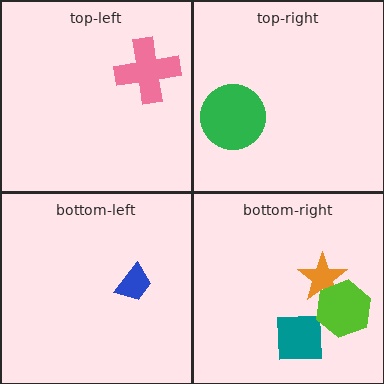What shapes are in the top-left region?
The pink cross.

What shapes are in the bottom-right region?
The teal square, the orange star, the lime hexagon.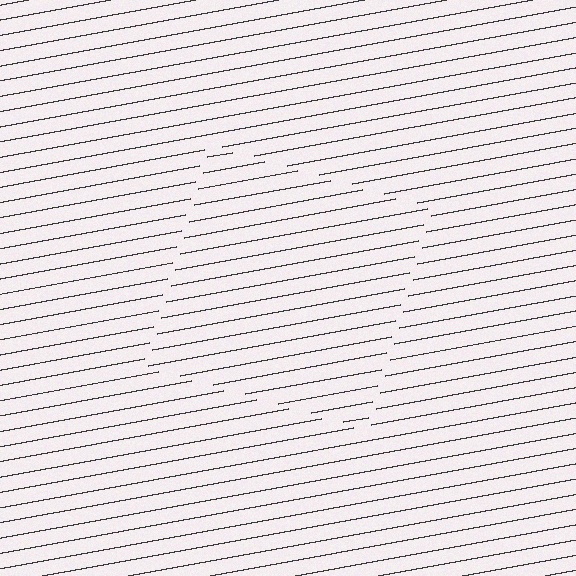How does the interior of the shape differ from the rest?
The interior of the shape contains the same grating, shifted by half a period — the contour is defined by the phase discontinuity where line-ends from the inner and outer gratings abut.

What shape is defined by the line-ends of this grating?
An illusory square. The interior of the shape contains the same grating, shifted by half a period — the contour is defined by the phase discontinuity where line-ends from the inner and outer gratings abut.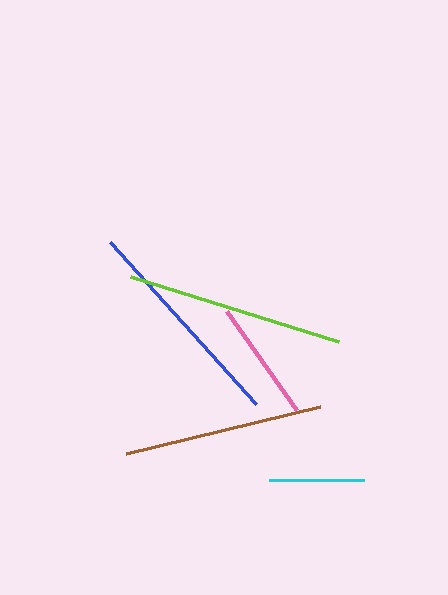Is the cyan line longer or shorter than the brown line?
The brown line is longer than the cyan line.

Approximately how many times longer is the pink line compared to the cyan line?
The pink line is approximately 1.3 times the length of the cyan line.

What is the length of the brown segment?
The brown segment is approximately 200 pixels long.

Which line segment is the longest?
The blue line is the longest at approximately 218 pixels.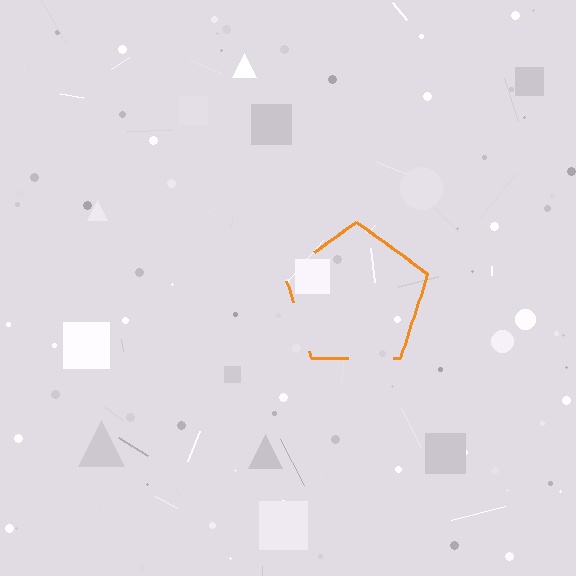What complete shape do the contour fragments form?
The contour fragments form a pentagon.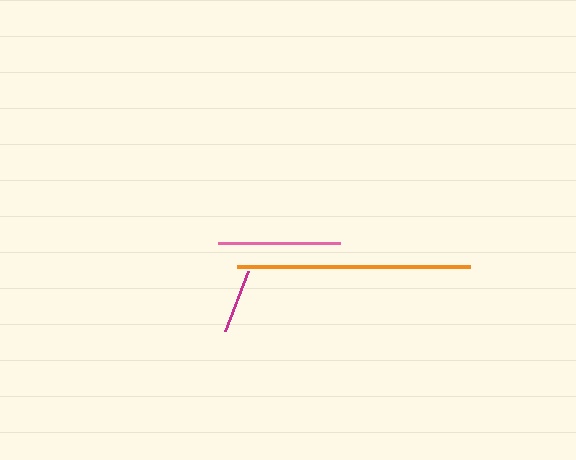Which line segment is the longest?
The orange line is the longest at approximately 234 pixels.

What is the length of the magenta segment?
The magenta segment is approximately 64 pixels long.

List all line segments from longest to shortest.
From longest to shortest: orange, pink, magenta.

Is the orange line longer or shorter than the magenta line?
The orange line is longer than the magenta line.